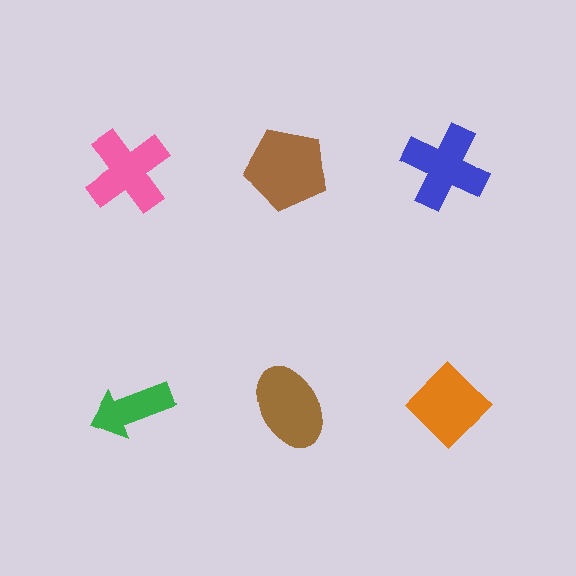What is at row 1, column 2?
A brown pentagon.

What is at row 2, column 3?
An orange diamond.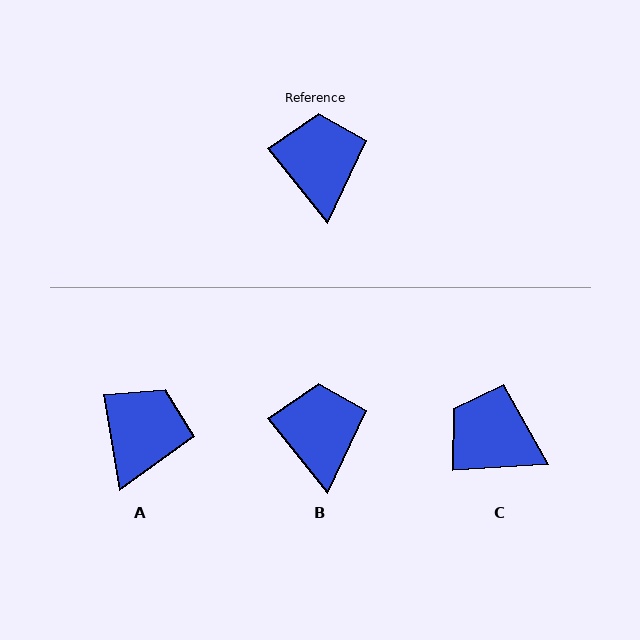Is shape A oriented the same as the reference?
No, it is off by about 29 degrees.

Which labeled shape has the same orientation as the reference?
B.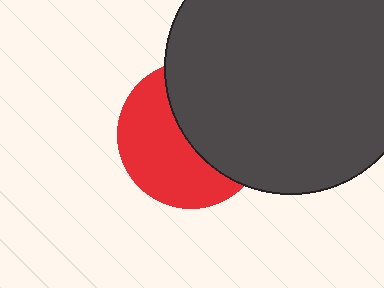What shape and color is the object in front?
The object in front is a dark gray circle.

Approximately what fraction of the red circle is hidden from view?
Roughly 49% of the red circle is hidden behind the dark gray circle.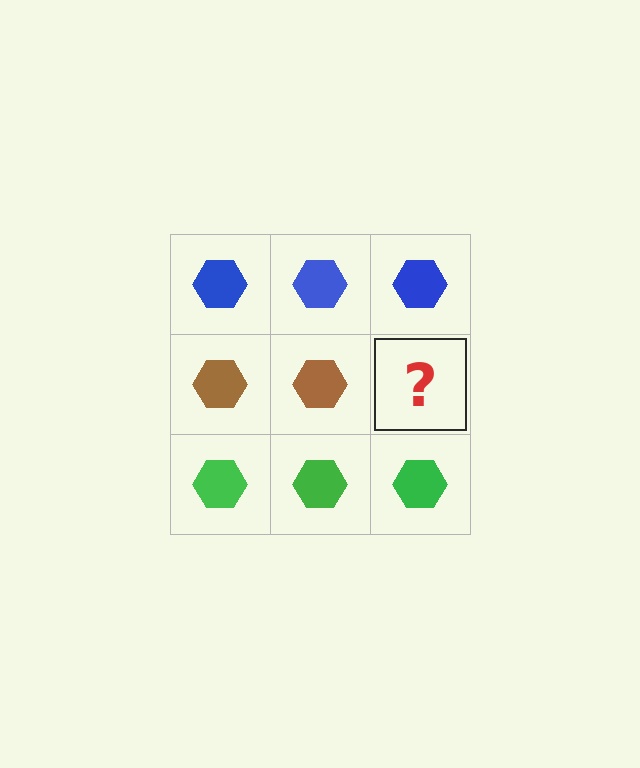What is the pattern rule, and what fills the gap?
The rule is that each row has a consistent color. The gap should be filled with a brown hexagon.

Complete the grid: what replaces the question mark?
The question mark should be replaced with a brown hexagon.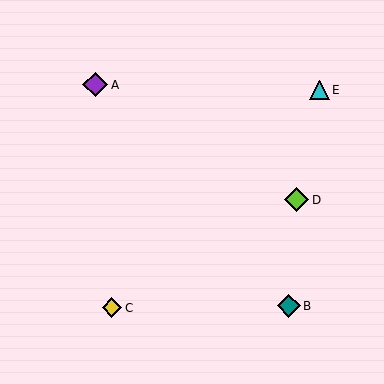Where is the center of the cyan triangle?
The center of the cyan triangle is at (320, 90).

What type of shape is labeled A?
Shape A is a purple diamond.